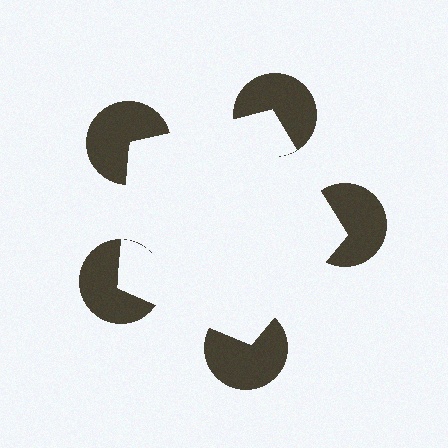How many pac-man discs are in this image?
There are 5 — one at each vertex of the illusory pentagon.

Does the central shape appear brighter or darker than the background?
It typically appears slightly brighter than the background, even though no actual brightness change is drawn.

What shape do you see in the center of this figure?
An illusory pentagon — its edges are inferred from the aligned wedge cuts in the pac-man discs, not physically drawn.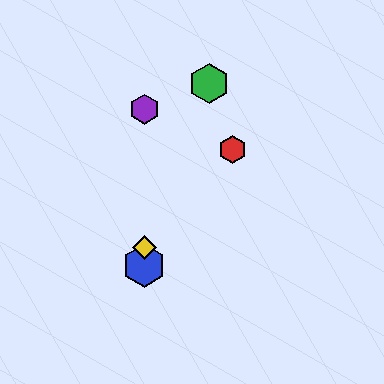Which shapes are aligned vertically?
The blue hexagon, the yellow diamond, the purple hexagon are aligned vertically.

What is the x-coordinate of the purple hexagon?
The purple hexagon is at x≈144.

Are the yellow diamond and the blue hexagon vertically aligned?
Yes, both are at x≈144.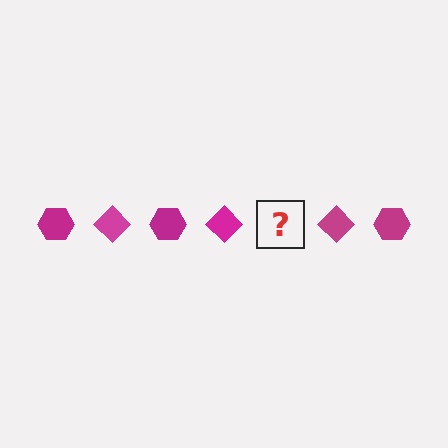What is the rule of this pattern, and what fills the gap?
The rule is that the pattern cycles through hexagon, diamond shapes in magenta. The gap should be filled with a magenta hexagon.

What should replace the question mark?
The question mark should be replaced with a magenta hexagon.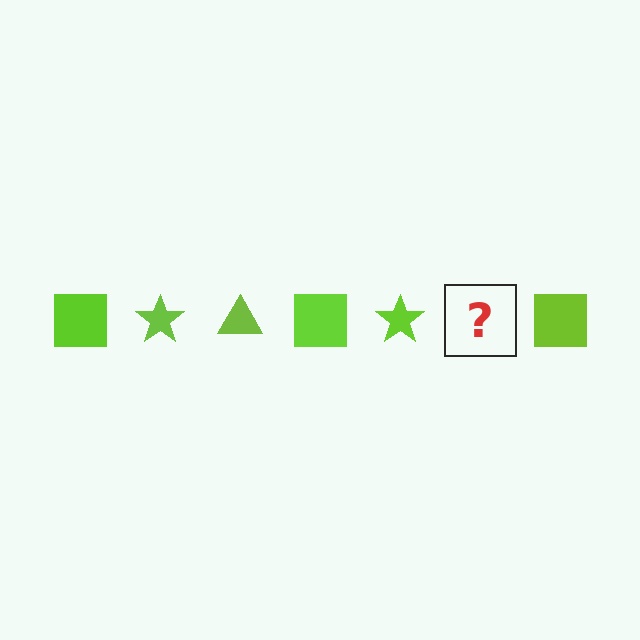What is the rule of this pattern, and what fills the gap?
The rule is that the pattern cycles through square, star, triangle shapes in lime. The gap should be filled with a lime triangle.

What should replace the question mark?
The question mark should be replaced with a lime triangle.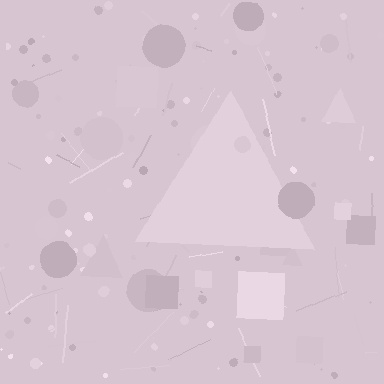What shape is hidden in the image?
A triangle is hidden in the image.